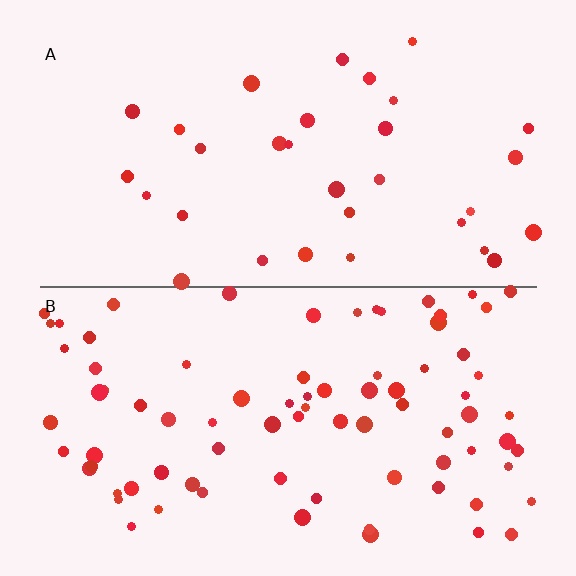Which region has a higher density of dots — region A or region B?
B (the bottom).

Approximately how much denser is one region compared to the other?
Approximately 2.6× — region B over region A.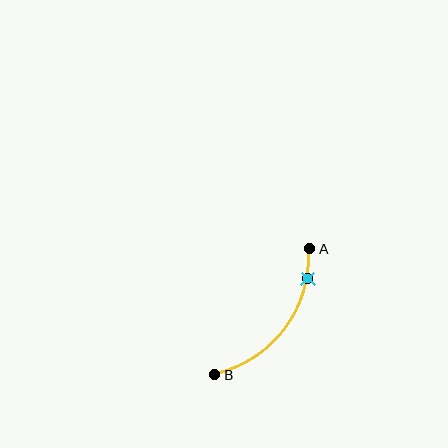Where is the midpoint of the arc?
The arc midpoint is the point on the curve farthest from the straight line joining A and B. It sits below and to the right of that line.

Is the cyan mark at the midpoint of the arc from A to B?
No. The cyan mark lies on the arc but is closer to endpoint A. The arc midpoint would be at the point on the curve equidistant along the arc from both A and B.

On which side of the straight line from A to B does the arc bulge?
The arc bulges below and to the right of the straight line connecting A and B.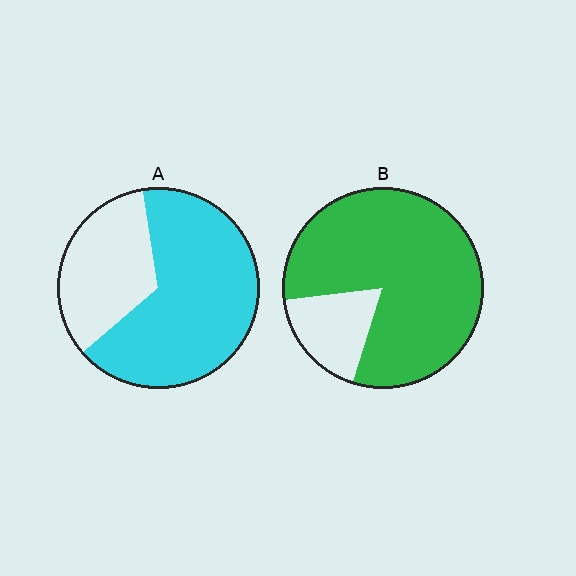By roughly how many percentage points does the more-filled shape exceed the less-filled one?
By roughly 15 percentage points (B over A).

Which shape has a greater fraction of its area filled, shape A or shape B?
Shape B.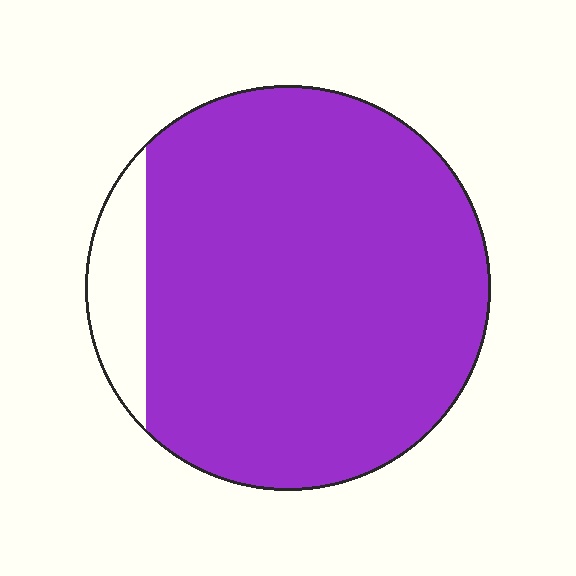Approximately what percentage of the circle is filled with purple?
Approximately 90%.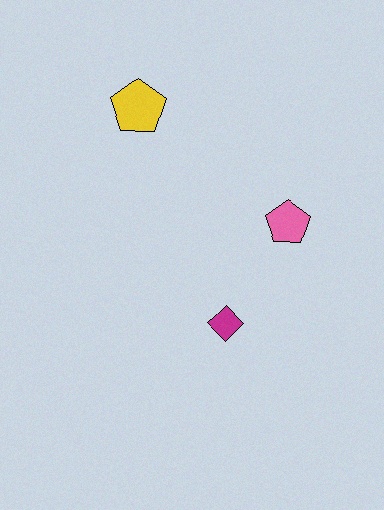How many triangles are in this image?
There are no triangles.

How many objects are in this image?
There are 3 objects.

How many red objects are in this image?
There are no red objects.